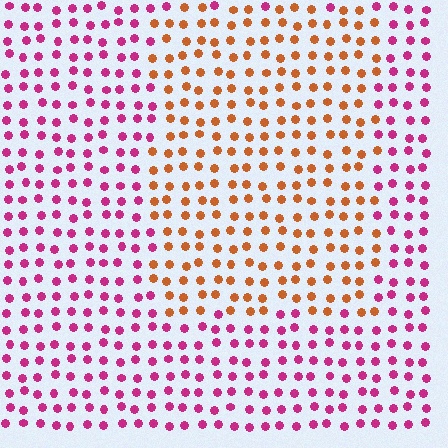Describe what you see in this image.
The image is filled with small magenta elements in a uniform arrangement. A rectangle-shaped region is visible where the elements are tinted to a slightly different hue, forming a subtle color boundary.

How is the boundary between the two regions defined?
The boundary is defined purely by a slight shift in hue (about 57 degrees). Spacing, size, and orientation are identical on both sides.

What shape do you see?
I see a rectangle.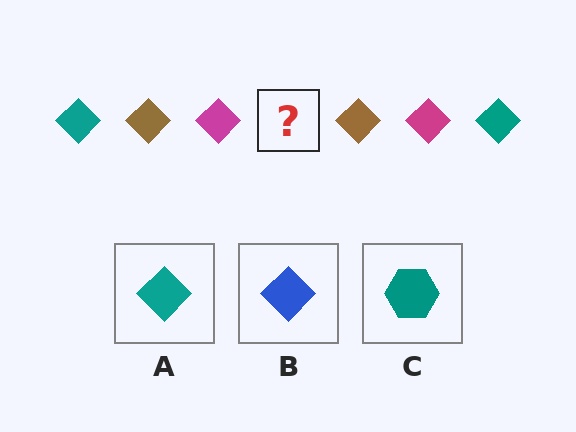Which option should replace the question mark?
Option A.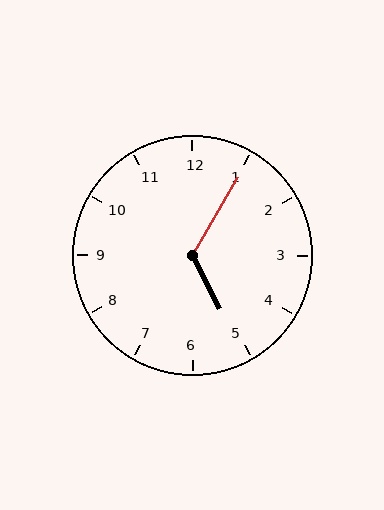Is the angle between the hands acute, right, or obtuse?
It is obtuse.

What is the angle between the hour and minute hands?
Approximately 122 degrees.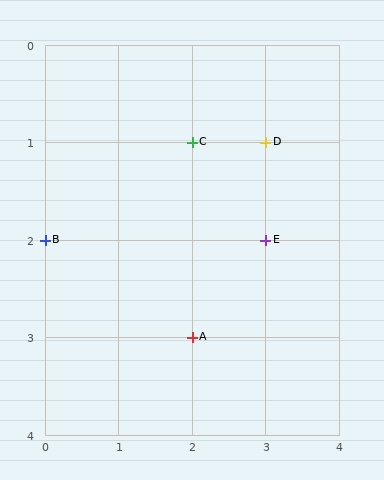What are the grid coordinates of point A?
Point A is at grid coordinates (2, 3).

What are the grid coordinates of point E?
Point E is at grid coordinates (3, 2).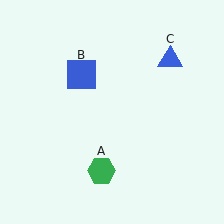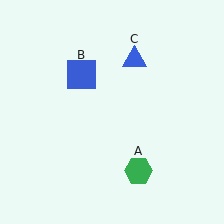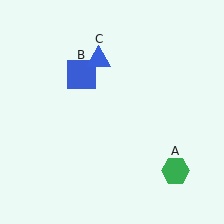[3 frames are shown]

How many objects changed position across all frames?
2 objects changed position: green hexagon (object A), blue triangle (object C).